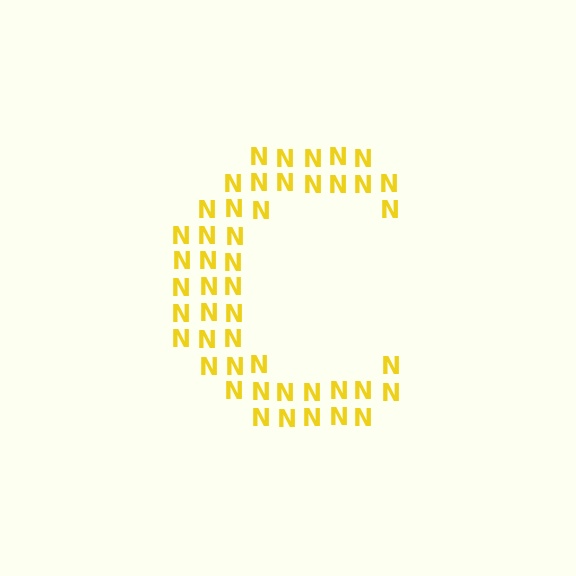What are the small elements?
The small elements are letter N's.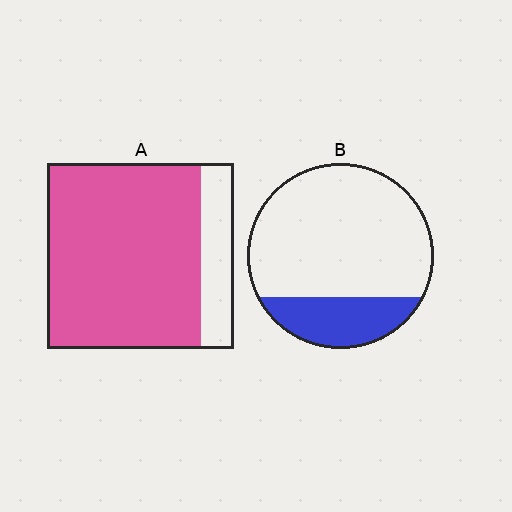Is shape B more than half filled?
No.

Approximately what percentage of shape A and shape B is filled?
A is approximately 80% and B is approximately 25%.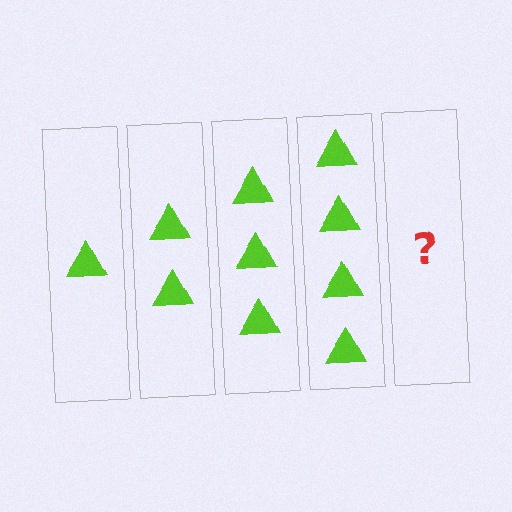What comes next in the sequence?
The next element should be 5 triangles.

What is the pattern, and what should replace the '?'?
The pattern is that each step adds one more triangle. The '?' should be 5 triangles.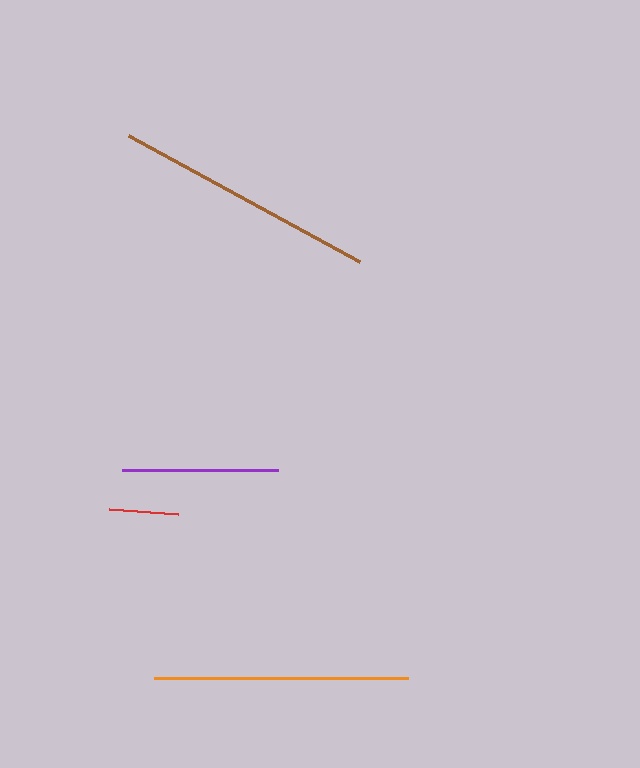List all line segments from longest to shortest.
From longest to shortest: brown, orange, purple, red.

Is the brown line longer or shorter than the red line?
The brown line is longer than the red line.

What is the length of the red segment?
The red segment is approximately 70 pixels long.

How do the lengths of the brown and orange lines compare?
The brown and orange lines are approximately the same length.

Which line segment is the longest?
The brown line is the longest at approximately 263 pixels.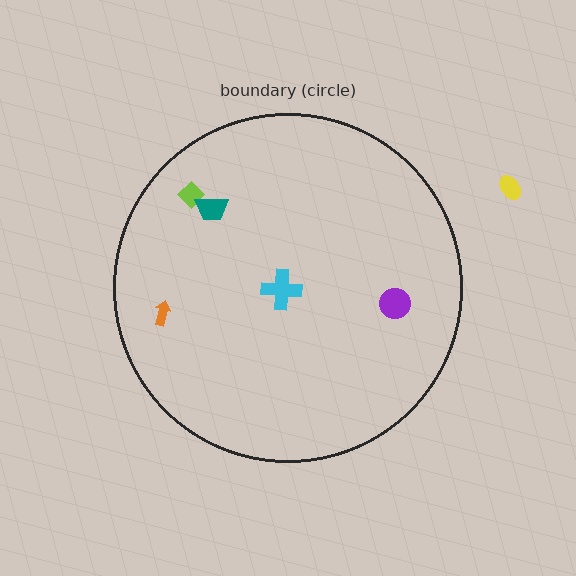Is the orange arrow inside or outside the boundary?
Inside.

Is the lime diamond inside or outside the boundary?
Inside.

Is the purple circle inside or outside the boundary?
Inside.